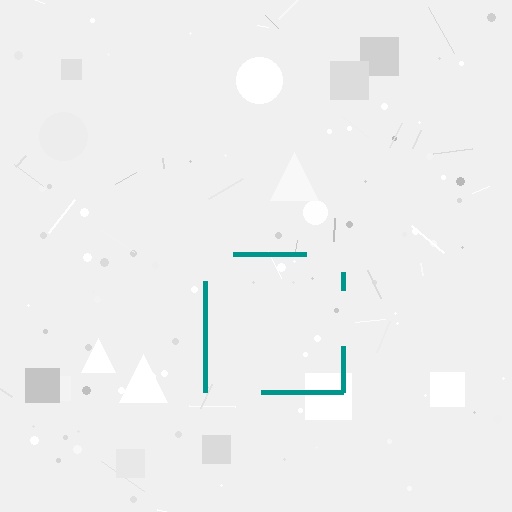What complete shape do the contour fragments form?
The contour fragments form a square.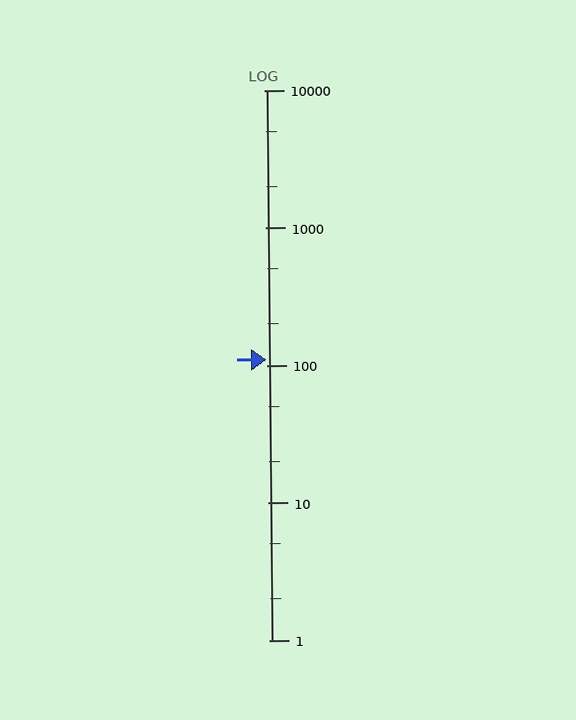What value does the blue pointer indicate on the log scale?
The pointer indicates approximately 110.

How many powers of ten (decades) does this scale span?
The scale spans 4 decades, from 1 to 10000.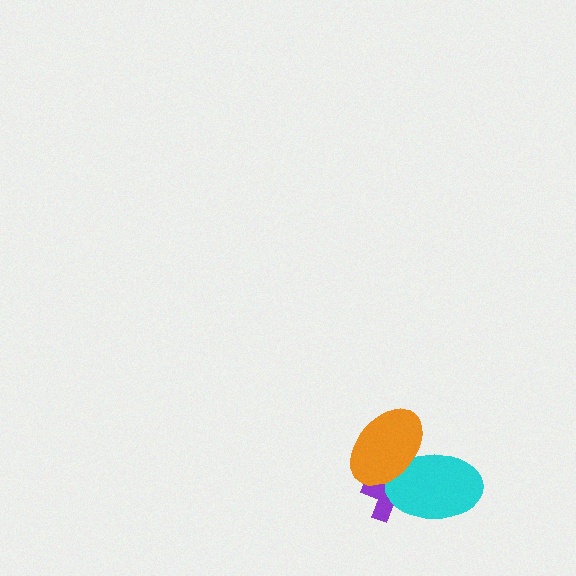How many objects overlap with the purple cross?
2 objects overlap with the purple cross.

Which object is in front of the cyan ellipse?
The orange ellipse is in front of the cyan ellipse.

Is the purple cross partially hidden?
Yes, it is partially covered by another shape.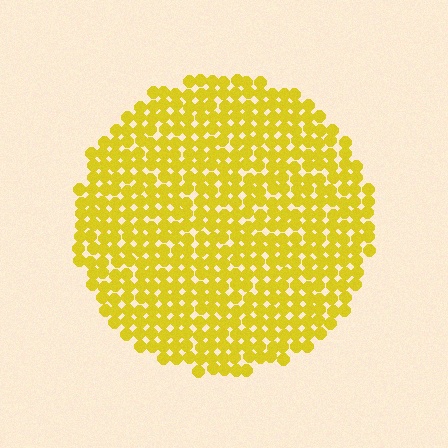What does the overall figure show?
The overall figure shows a circle.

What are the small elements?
The small elements are circles.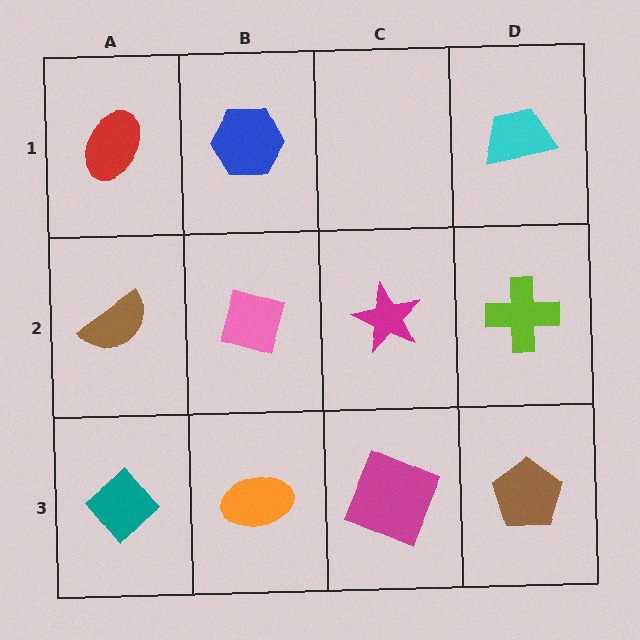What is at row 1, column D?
A cyan trapezoid.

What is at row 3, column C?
A magenta square.